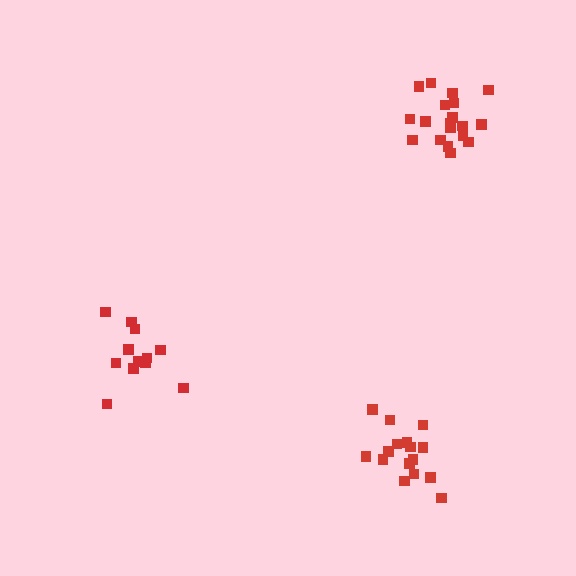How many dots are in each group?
Group 1: 13 dots, Group 2: 19 dots, Group 3: 16 dots (48 total).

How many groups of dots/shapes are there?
There are 3 groups.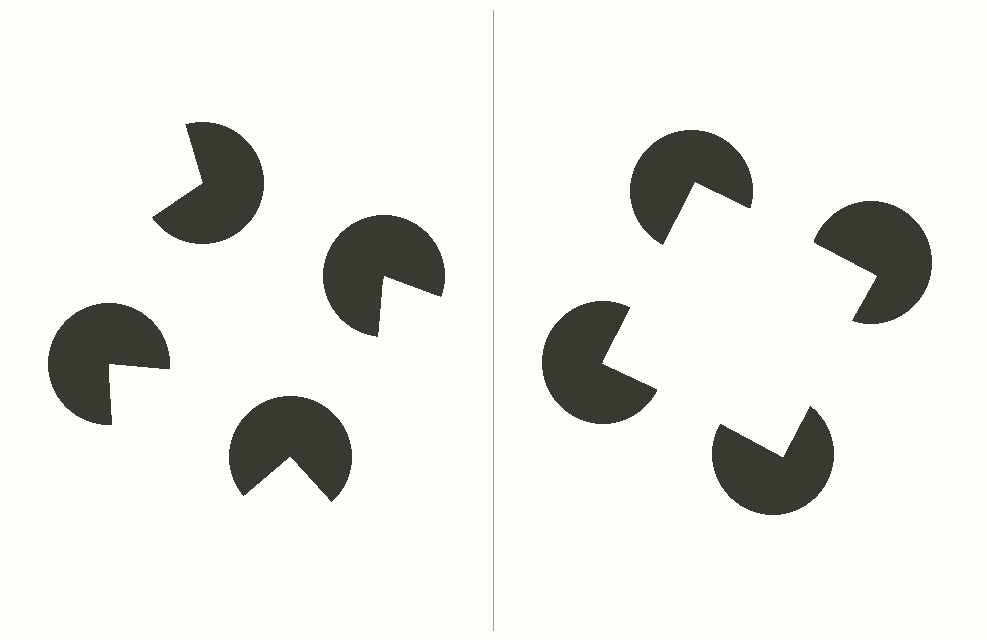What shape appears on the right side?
An illusory square.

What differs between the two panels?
The pac-man discs are positioned identically on both sides; only the wedge orientations differ. On the right they align to a square; on the left they are misaligned.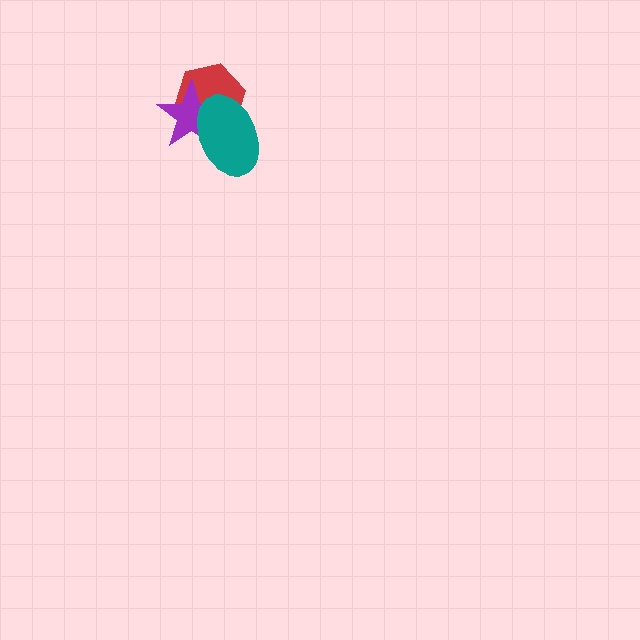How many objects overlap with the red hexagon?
2 objects overlap with the red hexagon.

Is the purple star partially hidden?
Yes, it is partially covered by another shape.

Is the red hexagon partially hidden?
Yes, it is partially covered by another shape.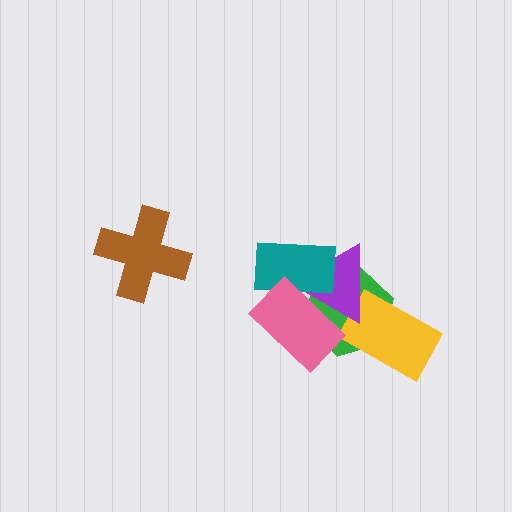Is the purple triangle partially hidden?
Yes, it is partially covered by another shape.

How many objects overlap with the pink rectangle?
3 objects overlap with the pink rectangle.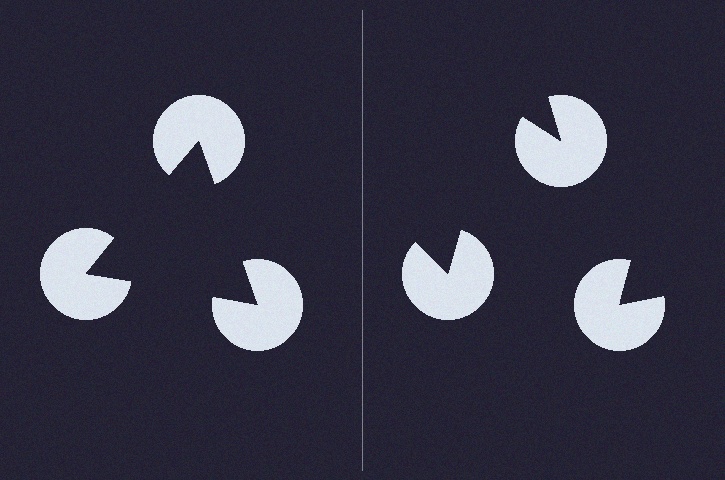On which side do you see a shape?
An illusory triangle appears on the left side. On the right side the wedge cuts are rotated, so no coherent shape forms.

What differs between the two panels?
The pac-man discs are positioned identically on both sides; only the wedge orientations differ. On the left they align to a triangle; on the right they are misaligned.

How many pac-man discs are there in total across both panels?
6 — 3 on each side.